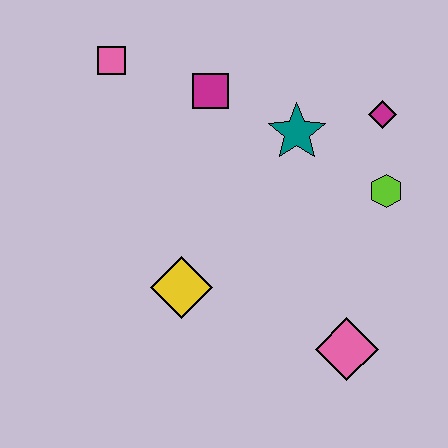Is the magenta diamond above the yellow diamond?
Yes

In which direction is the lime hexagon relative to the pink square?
The lime hexagon is to the right of the pink square.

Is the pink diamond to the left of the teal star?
No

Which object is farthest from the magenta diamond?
The pink square is farthest from the magenta diamond.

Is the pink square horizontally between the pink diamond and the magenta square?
No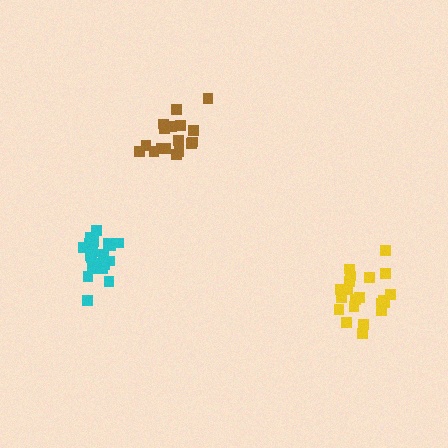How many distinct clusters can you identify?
There are 3 distinct clusters.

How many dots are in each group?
Group 1: 20 dots, Group 2: 21 dots, Group 3: 17 dots (58 total).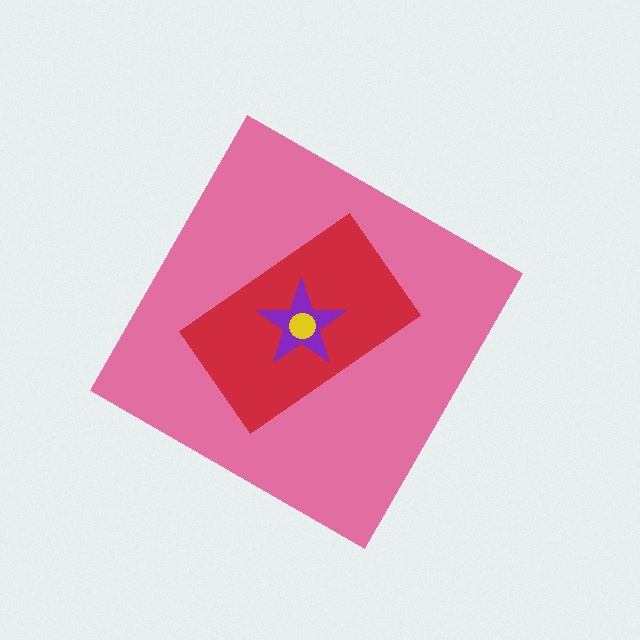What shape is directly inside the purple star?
The yellow circle.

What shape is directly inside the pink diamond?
The red rectangle.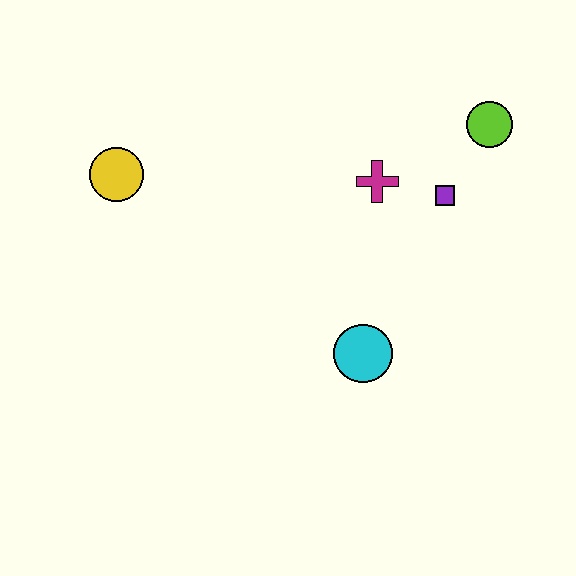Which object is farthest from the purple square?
The yellow circle is farthest from the purple square.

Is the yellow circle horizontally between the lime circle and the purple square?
No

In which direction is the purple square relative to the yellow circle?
The purple square is to the right of the yellow circle.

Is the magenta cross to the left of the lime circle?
Yes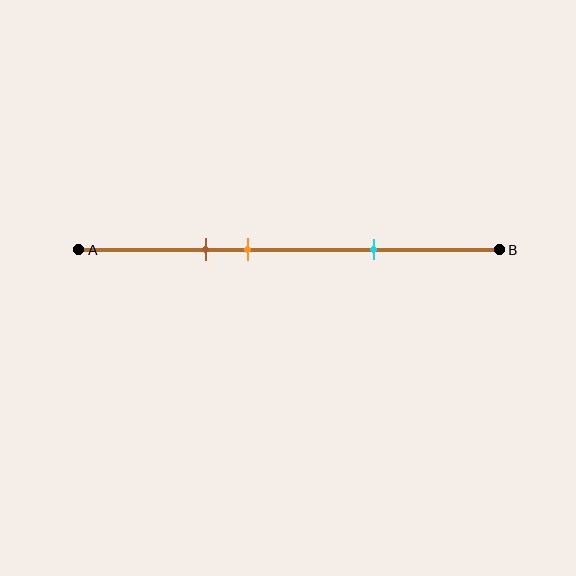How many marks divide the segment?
There are 3 marks dividing the segment.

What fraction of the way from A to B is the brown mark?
The brown mark is approximately 30% (0.3) of the way from A to B.